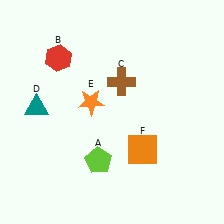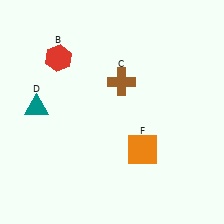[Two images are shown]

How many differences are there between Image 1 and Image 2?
There are 2 differences between the two images.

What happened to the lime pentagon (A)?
The lime pentagon (A) was removed in Image 2. It was in the bottom-left area of Image 1.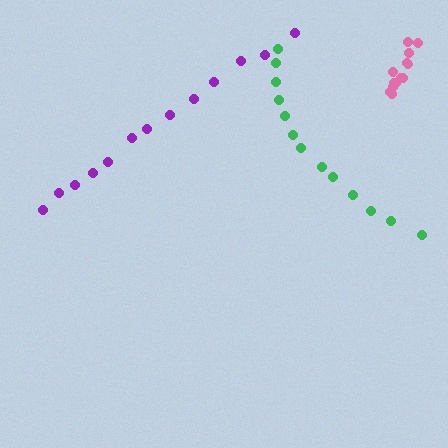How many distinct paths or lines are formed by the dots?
There are 3 distinct paths.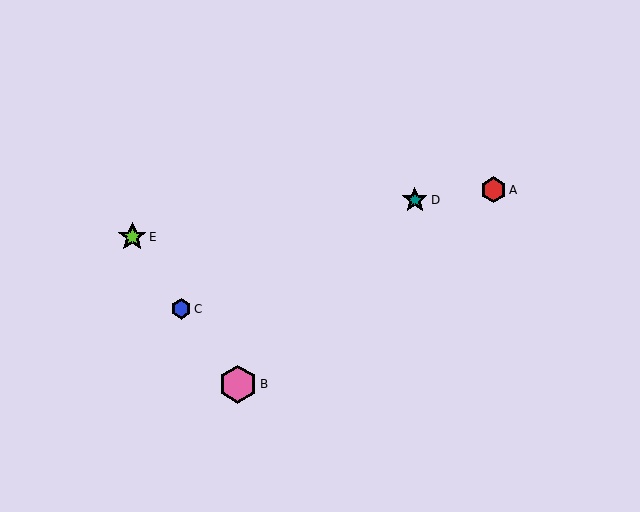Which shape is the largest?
The pink hexagon (labeled B) is the largest.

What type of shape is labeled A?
Shape A is a red hexagon.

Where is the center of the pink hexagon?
The center of the pink hexagon is at (238, 384).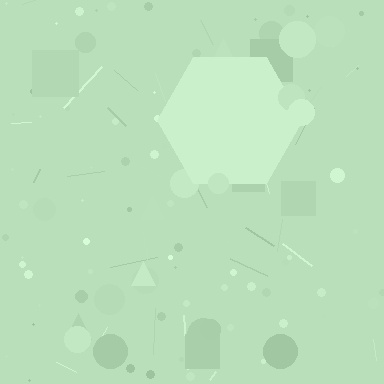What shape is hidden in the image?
A hexagon is hidden in the image.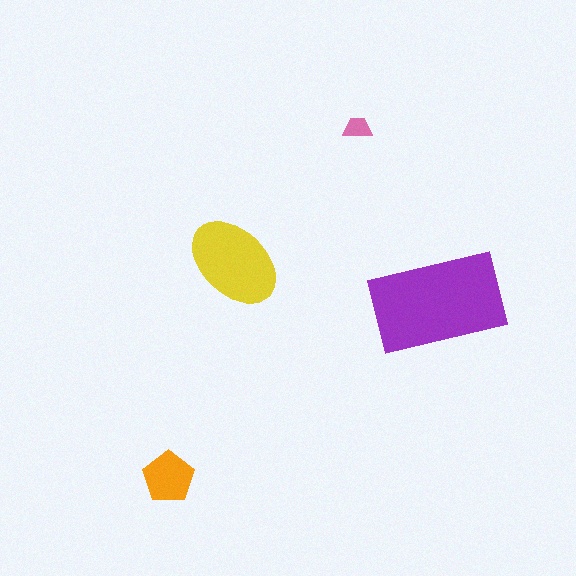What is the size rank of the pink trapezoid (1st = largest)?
4th.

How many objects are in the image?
There are 4 objects in the image.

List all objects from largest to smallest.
The purple rectangle, the yellow ellipse, the orange pentagon, the pink trapezoid.